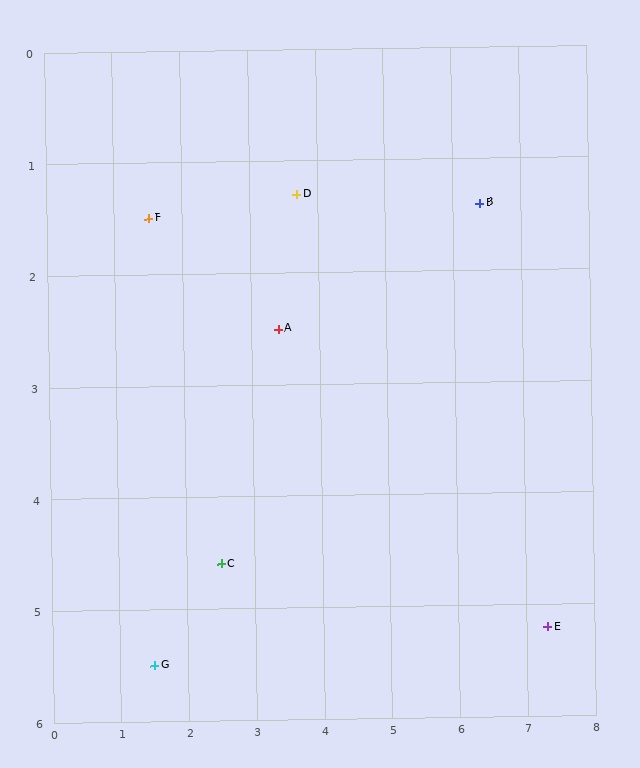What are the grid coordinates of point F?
Point F is at approximately (1.5, 1.5).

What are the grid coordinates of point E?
Point E is at approximately (7.3, 5.2).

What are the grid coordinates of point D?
Point D is at approximately (3.7, 1.3).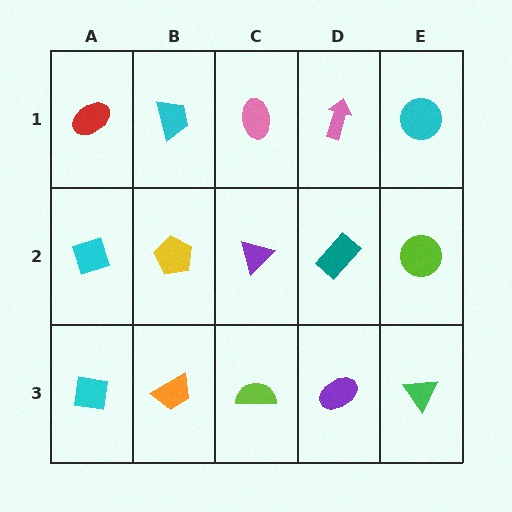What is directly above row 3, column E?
A lime circle.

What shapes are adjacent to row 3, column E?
A lime circle (row 2, column E), a purple ellipse (row 3, column D).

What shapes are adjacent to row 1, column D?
A teal rectangle (row 2, column D), a pink ellipse (row 1, column C), a cyan circle (row 1, column E).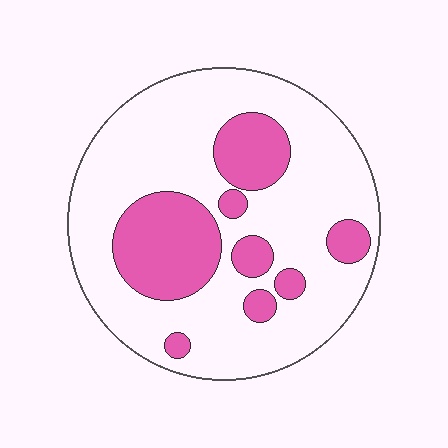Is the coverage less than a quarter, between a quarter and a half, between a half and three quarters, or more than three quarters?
Between a quarter and a half.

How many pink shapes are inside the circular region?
8.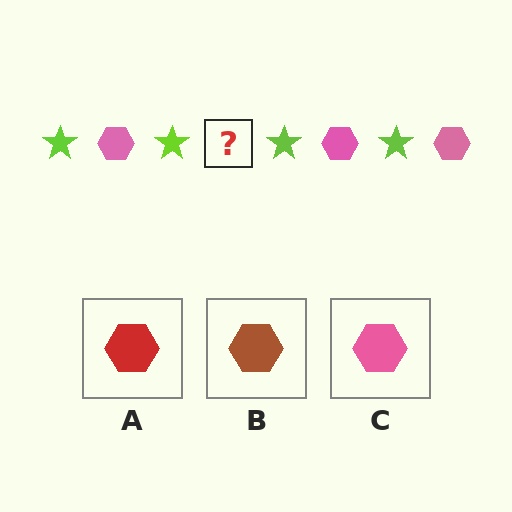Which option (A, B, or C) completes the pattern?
C.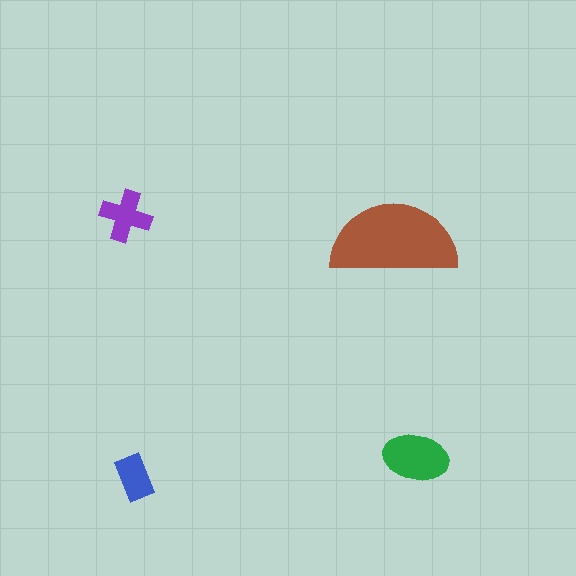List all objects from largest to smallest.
The brown semicircle, the green ellipse, the purple cross, the blue rectangle.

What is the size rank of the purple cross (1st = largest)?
3rd.